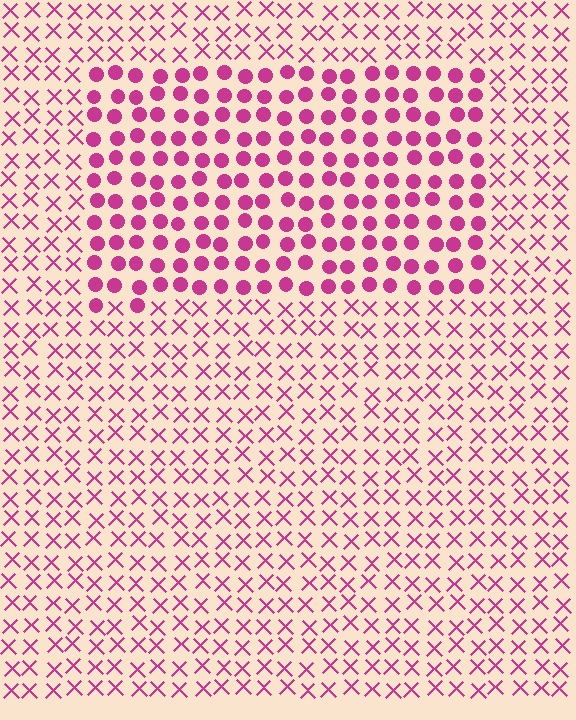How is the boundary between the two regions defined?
The boundary is defined by a change in element shape: circles inside vs. X marks outside. All elements share the same color and spacing.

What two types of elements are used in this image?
The image uses circles inside the rectangle region and X marks outside it.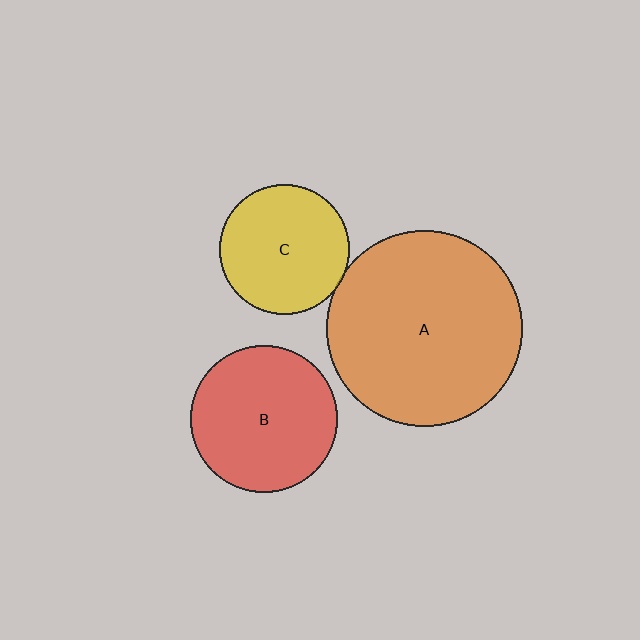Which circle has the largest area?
Circle A (orange).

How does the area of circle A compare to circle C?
Approximately 2.3 times.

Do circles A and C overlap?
Yes.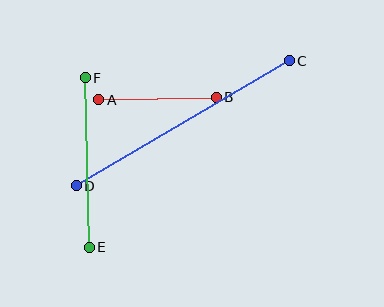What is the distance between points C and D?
The distance is approximately 247 pixels.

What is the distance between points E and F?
The distance is approximately 170 pixels.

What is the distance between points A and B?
The distance is approximately 117 pixels.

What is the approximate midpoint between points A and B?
The midpoint is at approximately (157, 98) pixels.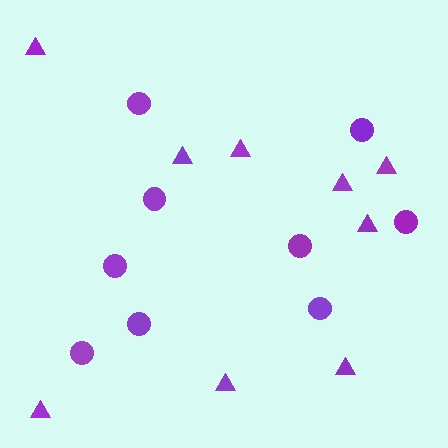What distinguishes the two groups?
There are 2 groups: one group of circles (9) and one group of triangles (9).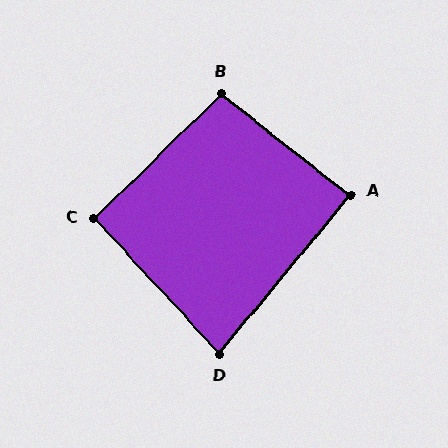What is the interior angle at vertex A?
Approximately 88 degrees (approximately right).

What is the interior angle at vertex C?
Approximately 92 degrees (approximately right).